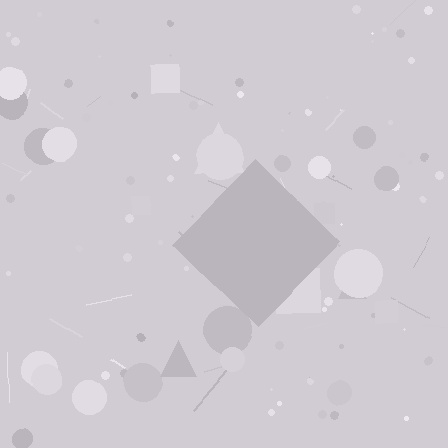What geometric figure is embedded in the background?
A diamond is embedded in the background.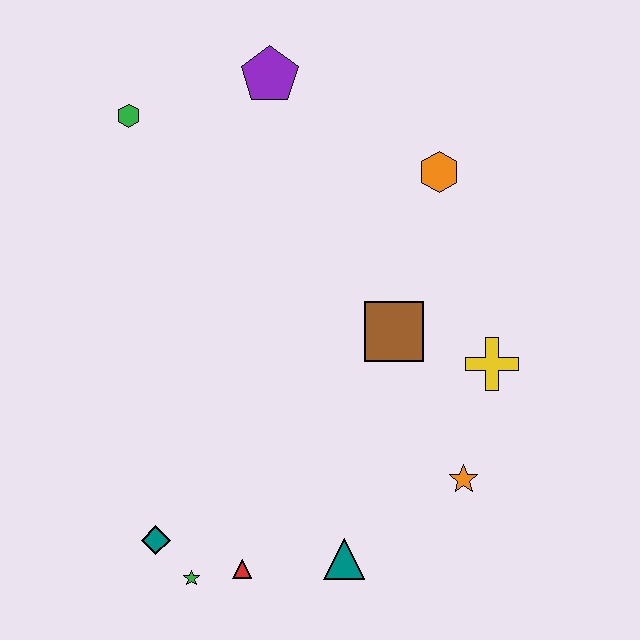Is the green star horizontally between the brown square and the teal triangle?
No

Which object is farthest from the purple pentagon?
The green star is farthest from the purple pentagon.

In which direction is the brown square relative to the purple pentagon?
The brown square is below the purple pentagon.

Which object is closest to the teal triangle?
The red triangle is closest to the teal triangle.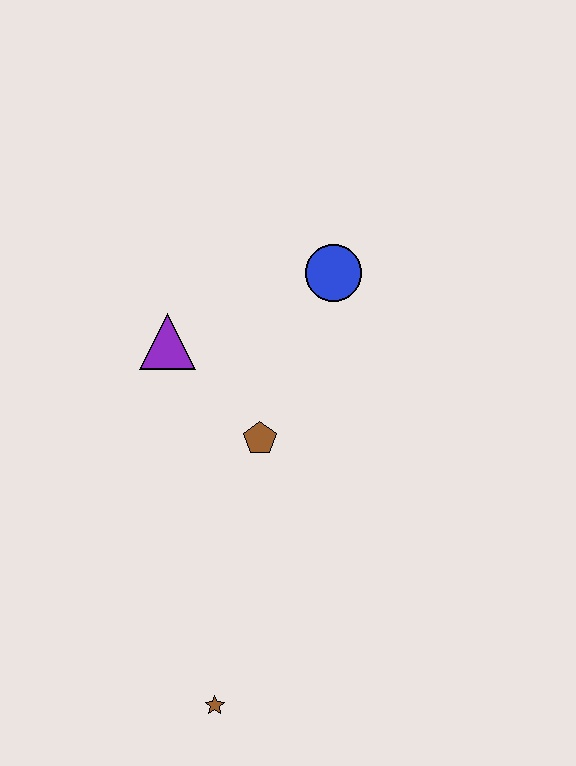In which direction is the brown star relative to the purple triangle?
The brown star is below the purple triangle.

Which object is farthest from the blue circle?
The brown star is farthest from the blue circle.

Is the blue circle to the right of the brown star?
Yes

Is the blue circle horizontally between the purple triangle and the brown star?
No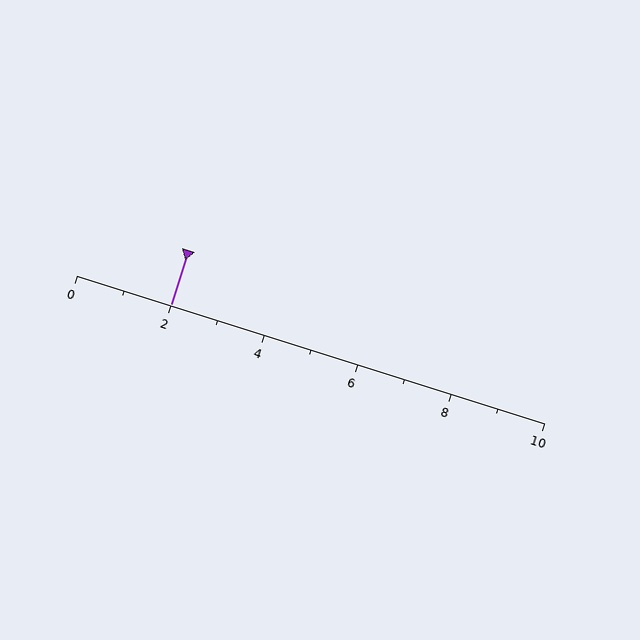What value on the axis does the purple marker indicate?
The marker indicates approximately 2.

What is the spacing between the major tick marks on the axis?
The major ticks are spaced 2 apart.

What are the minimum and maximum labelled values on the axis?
The axis runs from 0 to 10.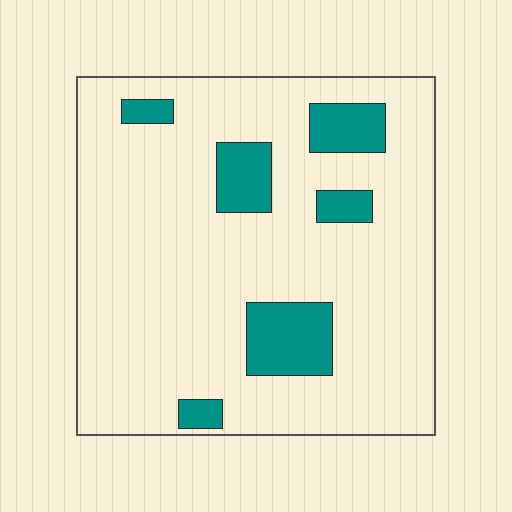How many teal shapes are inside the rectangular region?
6.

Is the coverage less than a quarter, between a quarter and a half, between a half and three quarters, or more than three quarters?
Less than a quarter.